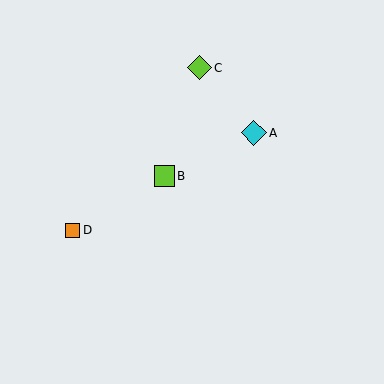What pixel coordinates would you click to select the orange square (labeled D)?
Click at (73, 230) to select the orange square D.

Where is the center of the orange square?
The center of the orange square is at (73, 230).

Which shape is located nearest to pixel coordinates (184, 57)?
The lime diamond (labeled C) at (199, 68) is nearest to that location.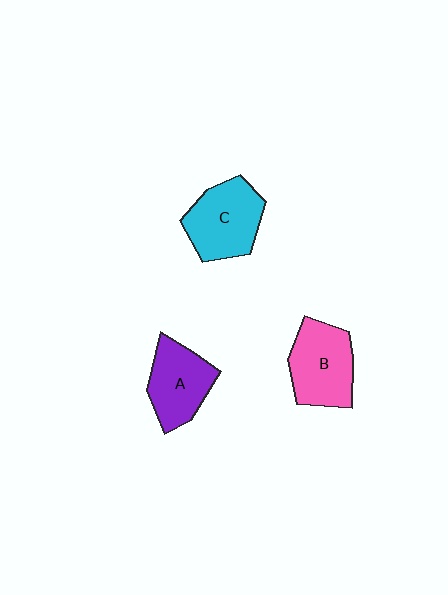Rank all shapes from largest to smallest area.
From largest to smallest: C (cyan), B (pink), A (purple).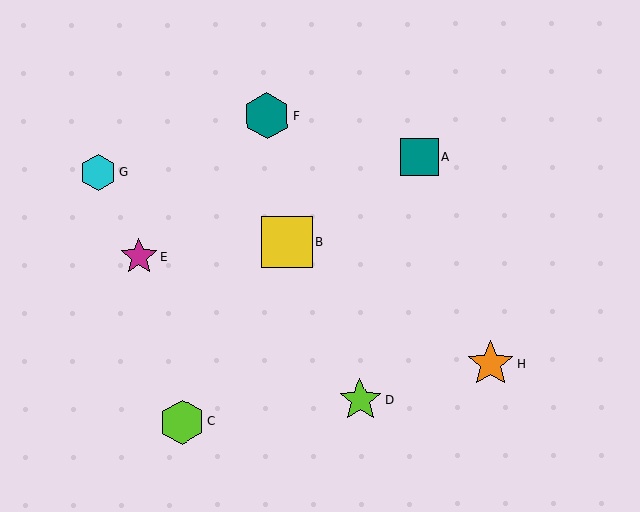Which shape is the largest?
The yellow square (labeled B) is the largest.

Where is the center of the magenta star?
The center of the magenta star is at (139, 256).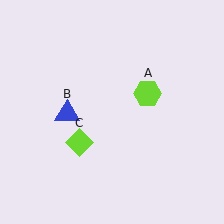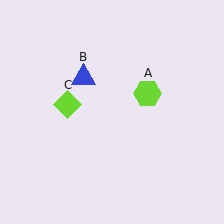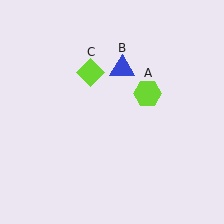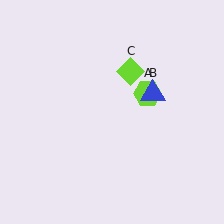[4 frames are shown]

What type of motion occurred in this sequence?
The blue triangle (object B), lime diamond (object C) rotated clockwise around the center of the scene.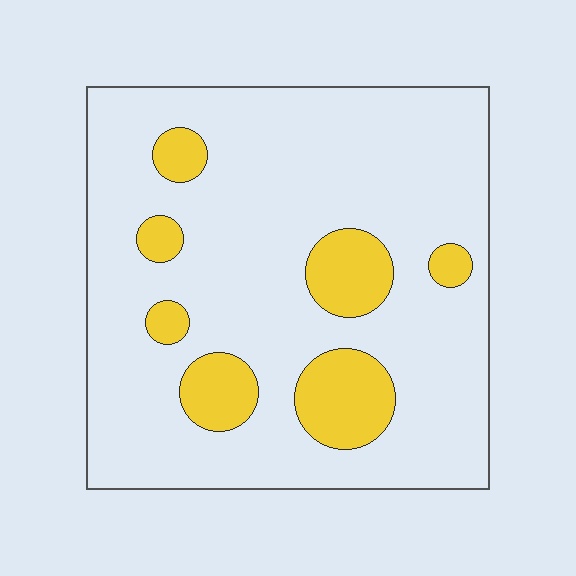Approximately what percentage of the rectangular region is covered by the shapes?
Approximately 15%.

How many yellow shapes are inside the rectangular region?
7.